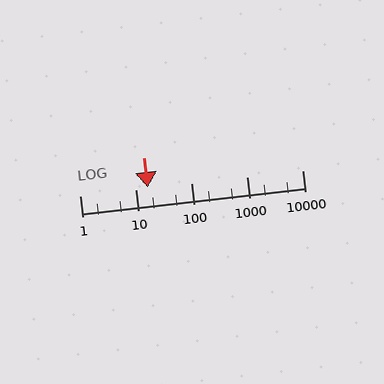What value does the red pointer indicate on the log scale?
The pointer indicates approximately 17.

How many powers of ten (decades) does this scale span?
The scale spans 4 decades, from 1 to 10000.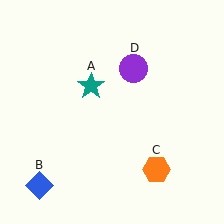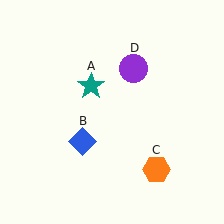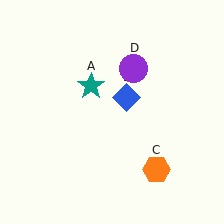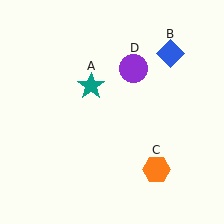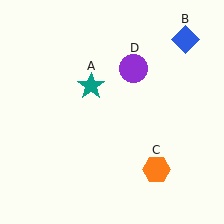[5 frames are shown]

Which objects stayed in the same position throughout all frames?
Teal star (object A) and orange hexagon (object C) and purple circle (object D) remained stationary.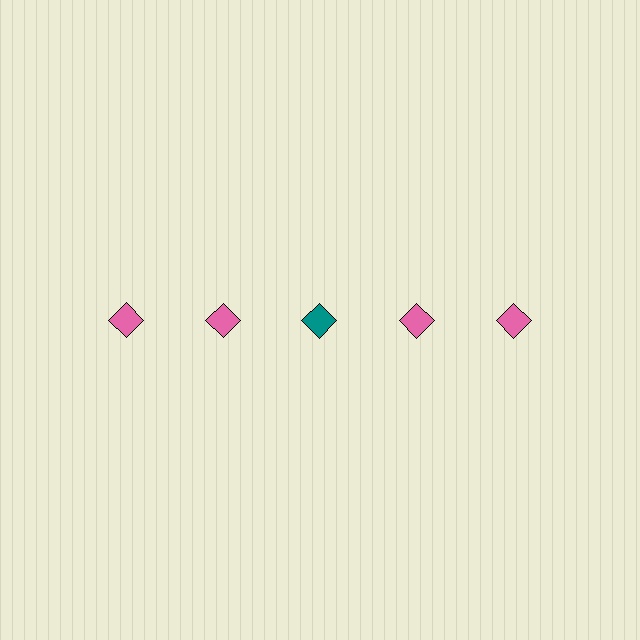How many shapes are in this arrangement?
There are 5 shapes arranged in a grid pattern.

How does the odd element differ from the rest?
It has a different color: teal instead of pink.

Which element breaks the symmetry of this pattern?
The teal diamond in the top row, center column breaks the symmetry. All other shapes are pink diamonds.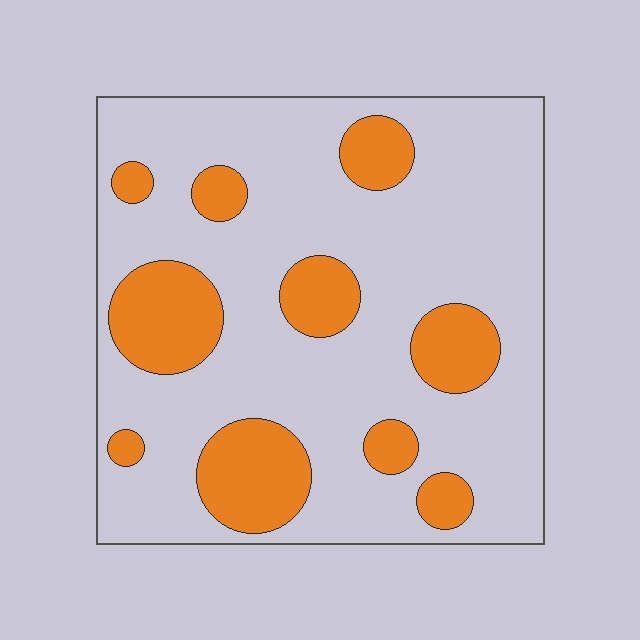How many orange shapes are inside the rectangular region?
10.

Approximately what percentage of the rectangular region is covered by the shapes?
Approximately 25%.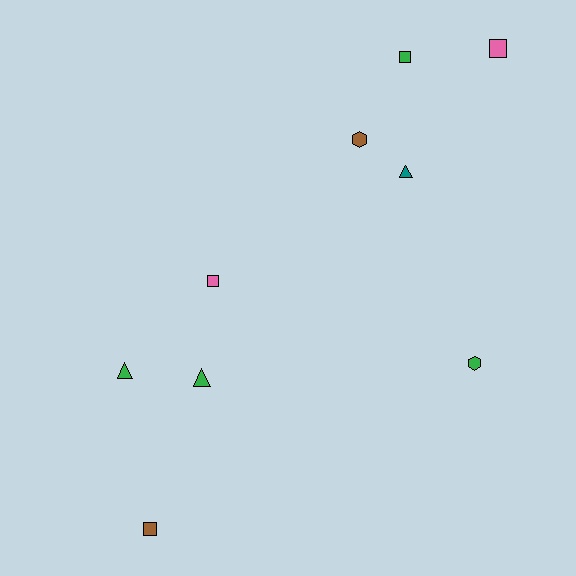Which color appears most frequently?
Green, with 4 objects.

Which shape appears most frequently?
Square, with 4 objects.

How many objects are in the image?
There are 9 objects.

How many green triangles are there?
There are 2 green triangles.